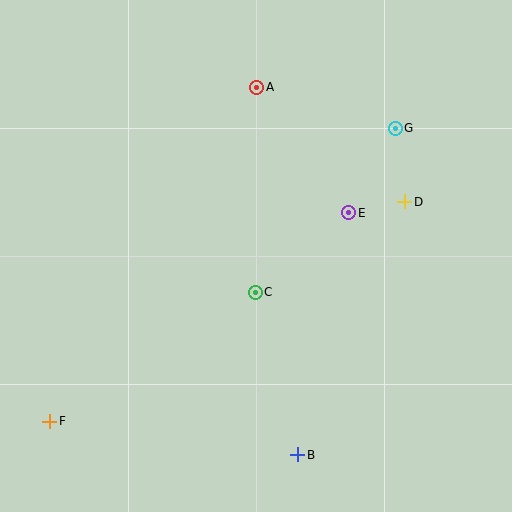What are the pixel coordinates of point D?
Point D is at (405, 202).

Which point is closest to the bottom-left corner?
Point F is closest to the bottom-left corner.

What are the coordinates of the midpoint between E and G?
The midpoint between E and G is at (372, 171).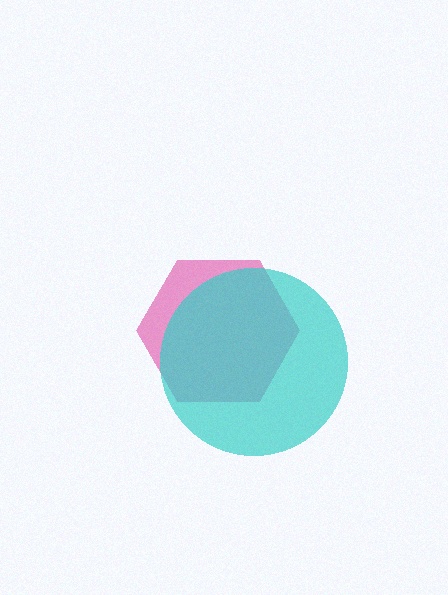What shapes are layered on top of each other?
The layered shapes are: a pink hexagon, a cyan circle.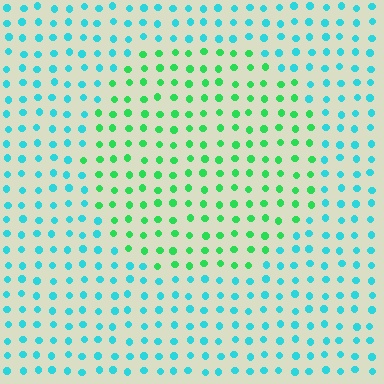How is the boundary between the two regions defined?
The boundary is defined purely by a slight shift in hue (about 48 degrees). Spacing, size, and orientation are identical on both sides.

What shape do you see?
I see a circle.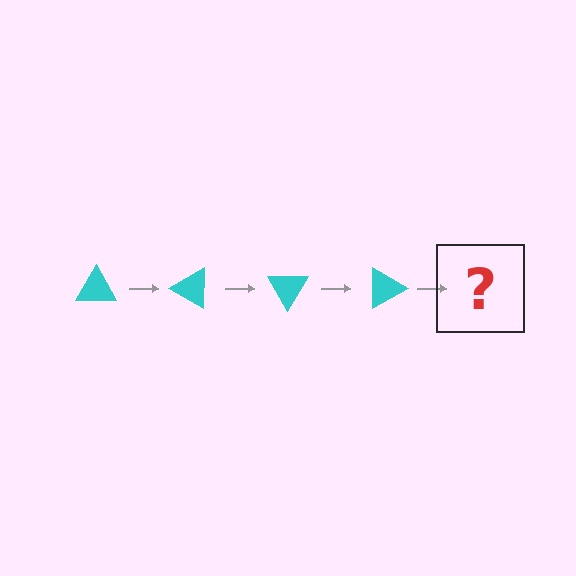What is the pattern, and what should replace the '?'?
The pattern is that the triangle rotates 30 degrees each step. The '?' should be a cyan triangle rotated 120 degrees.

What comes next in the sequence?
The next element should be a cyan triangle rotated 120 degrees.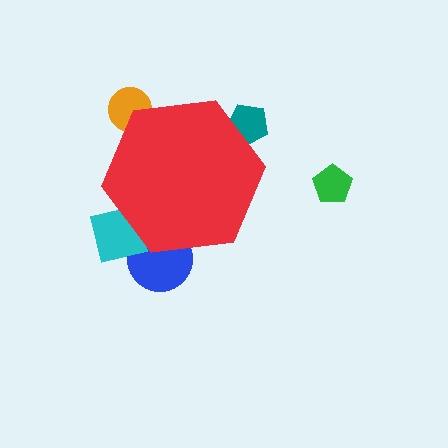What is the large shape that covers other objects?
A red hexagon.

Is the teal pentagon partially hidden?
Yes, the teal pentagon is partially hidden behind the red hexagon.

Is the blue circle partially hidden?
Yes, the blue circle is partially hidden behind the red hexagon.